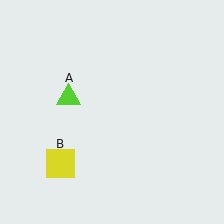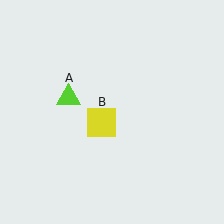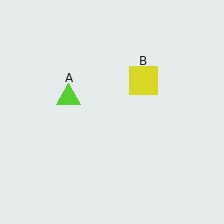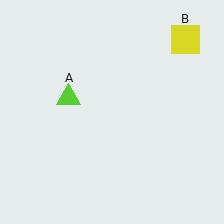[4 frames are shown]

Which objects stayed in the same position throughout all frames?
Lime triangle (object A) remained stationary.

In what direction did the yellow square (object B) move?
The yellow square (object B) moved up and to the right.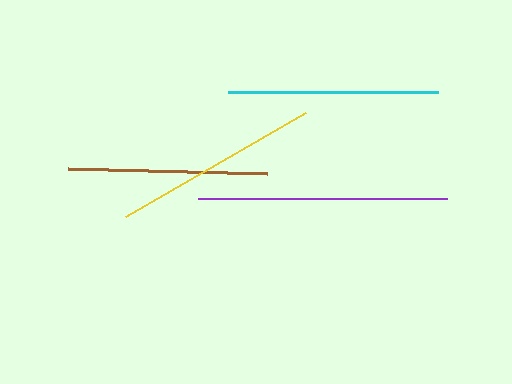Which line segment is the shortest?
The brown line is the shortest at approximately 199 pixels.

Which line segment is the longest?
The purple line is the longest at approximately 249 pixels.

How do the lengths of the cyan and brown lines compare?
The cyan and brown lines are approximately the same length.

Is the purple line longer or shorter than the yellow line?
The purple line is longer than the yellow line.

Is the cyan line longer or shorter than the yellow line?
The cyan line is longer than the yellow line.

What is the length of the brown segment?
The brown segment is approximately 199 pixels long.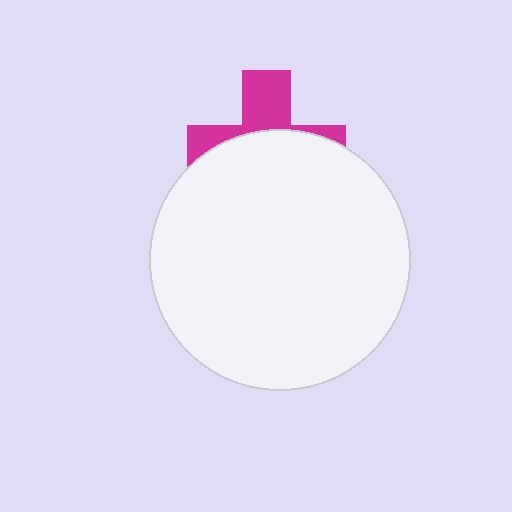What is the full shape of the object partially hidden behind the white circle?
The partially hidden object is a magenta cross.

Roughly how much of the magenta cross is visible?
A small part of it is visible (roughly 37%).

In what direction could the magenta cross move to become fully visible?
The magenta cross could move up. That would shift it out from behind the white circle entirely.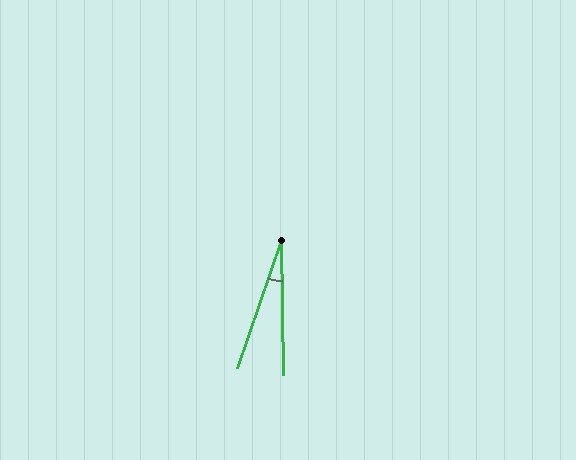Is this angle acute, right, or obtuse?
It is acute.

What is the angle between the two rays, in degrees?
Approximately 20 degrees.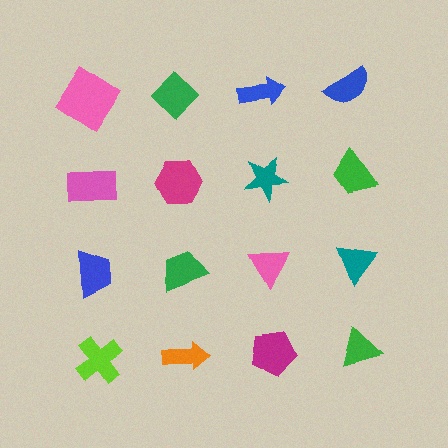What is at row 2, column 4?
A green trapezoid.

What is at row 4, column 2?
An orange arrow.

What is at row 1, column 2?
A green diamond.